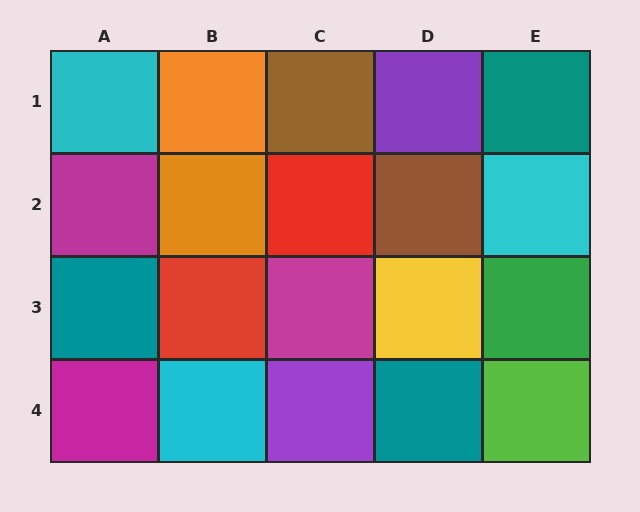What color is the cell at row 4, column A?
Magenta.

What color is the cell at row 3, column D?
Yellow.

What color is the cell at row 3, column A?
Teal.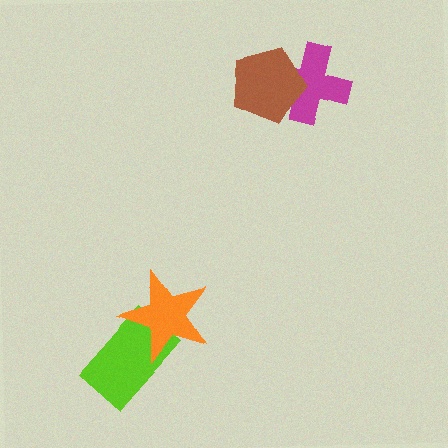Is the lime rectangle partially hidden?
Yes, it is partially covered by another shape.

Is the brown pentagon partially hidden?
No, no other shape covers it.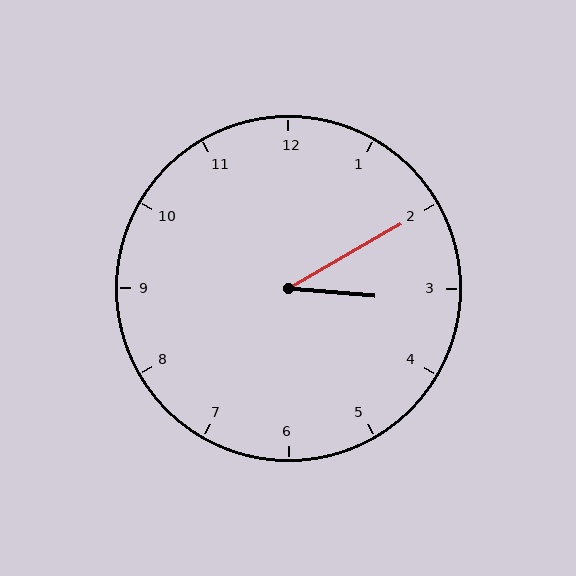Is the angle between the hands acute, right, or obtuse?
It is acute.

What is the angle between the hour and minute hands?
Approximately 35 degrees.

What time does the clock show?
3:10.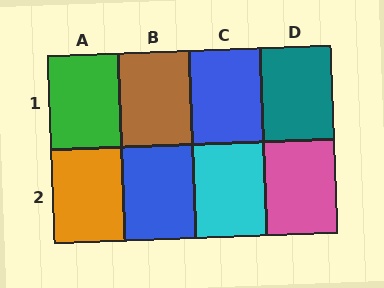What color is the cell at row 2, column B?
Blue.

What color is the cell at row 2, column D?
Pink.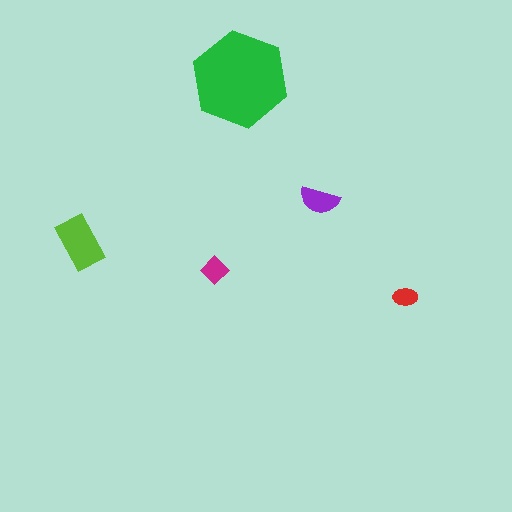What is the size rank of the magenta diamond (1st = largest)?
4th.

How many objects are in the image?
There are 5 objects in the image.